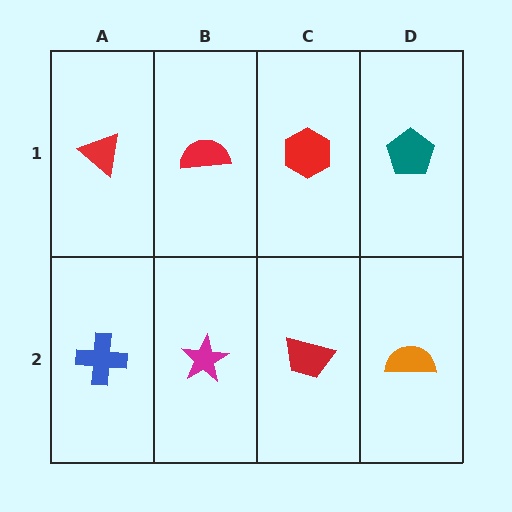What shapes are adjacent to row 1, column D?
An orange semicircle (row 2, column D), a red hexagon (row 1, column C).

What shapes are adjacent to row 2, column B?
A red semicircle (row 1, column B), a blue cross (row 2, column A), a red trapezoid (row 2, column C).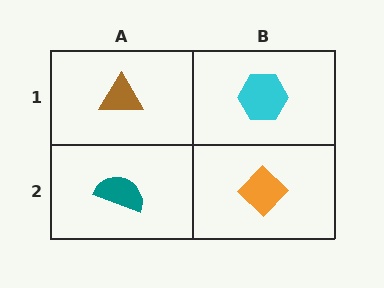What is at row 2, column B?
An orange diamond.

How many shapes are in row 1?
2 shapes.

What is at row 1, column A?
A brown triangle.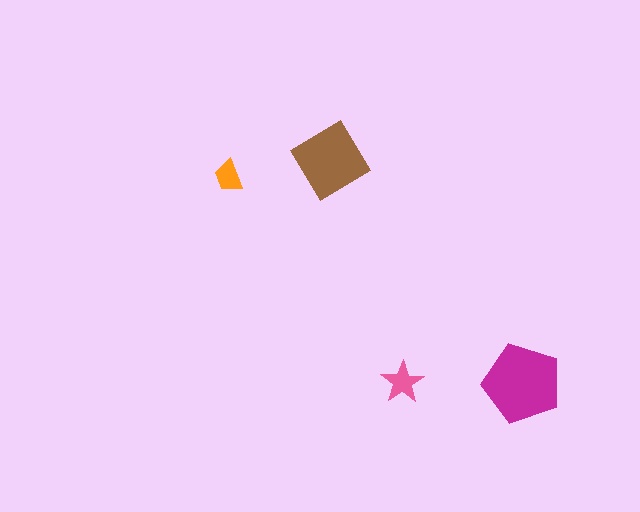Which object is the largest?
The magenta pentagon.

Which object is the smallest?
The orange trapezoid.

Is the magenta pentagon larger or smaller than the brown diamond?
Larger.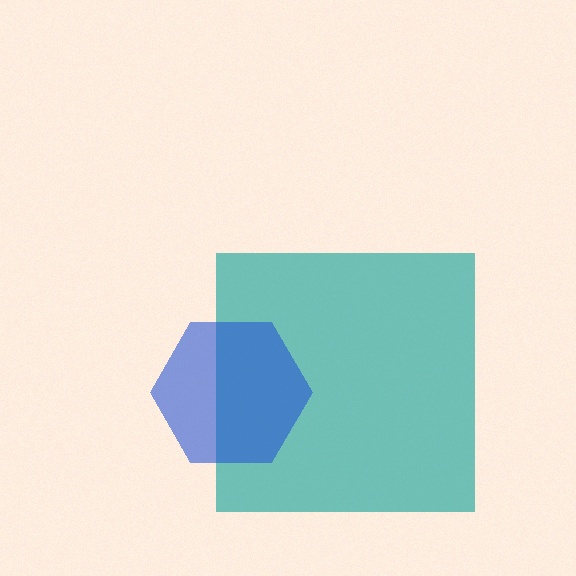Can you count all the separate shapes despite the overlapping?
Yes, there are 2 separate shapes.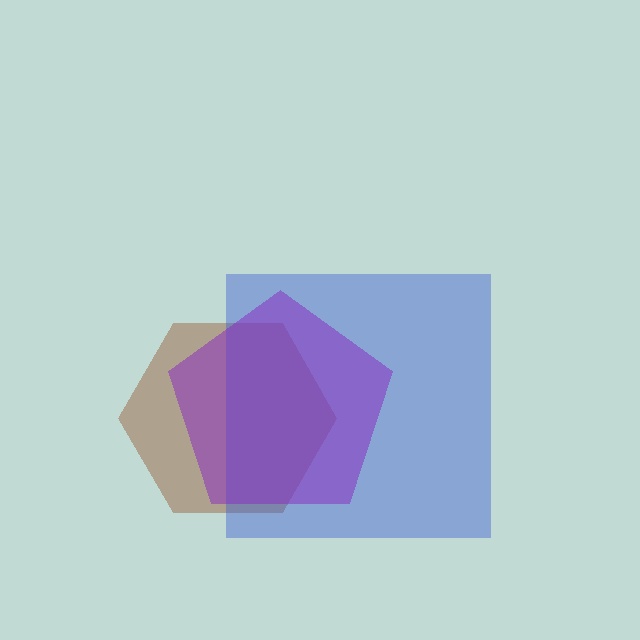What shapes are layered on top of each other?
The layered shapes are: a brown hexagon, a blue square, a purple pentagon.